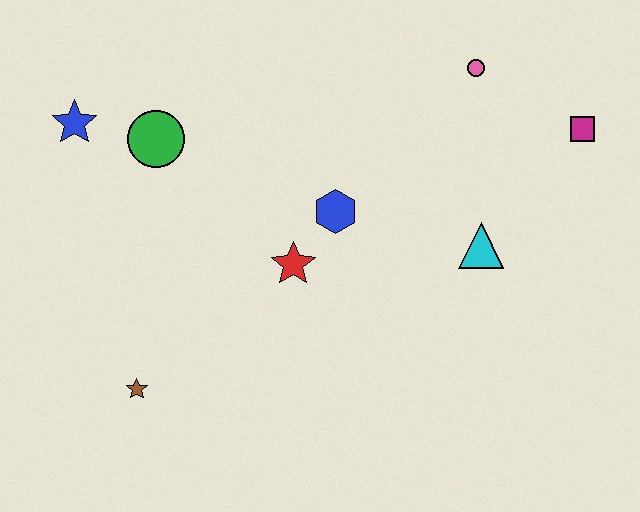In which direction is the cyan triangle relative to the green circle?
The cyan triangle is to the right of the green circle.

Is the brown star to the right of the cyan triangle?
No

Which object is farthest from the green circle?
The magenta square is farthest from the green circle.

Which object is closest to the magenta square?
The pink circle is closest to the magenta square.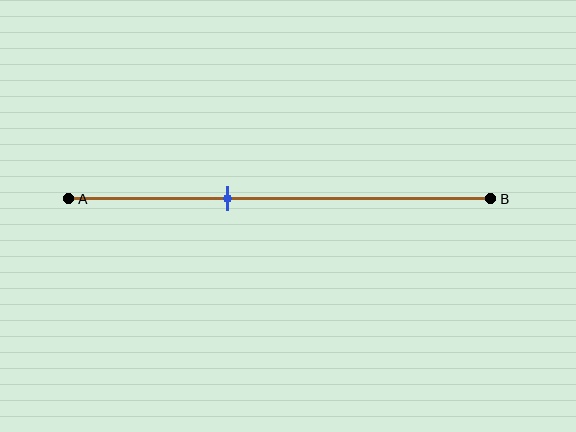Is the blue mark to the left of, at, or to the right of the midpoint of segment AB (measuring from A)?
The blue mark is to the left of the midpoint of segment AB.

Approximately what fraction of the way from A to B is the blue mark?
The blue mark is approximately 40% of the way from A to B.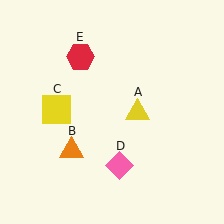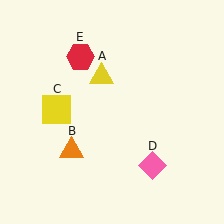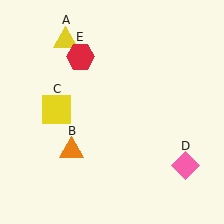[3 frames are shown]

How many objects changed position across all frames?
2 objects changed position: yellow triangle (object A), pink diamond (object D).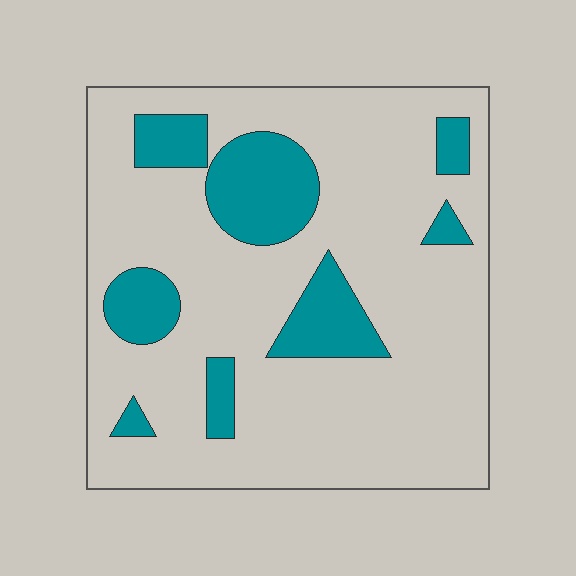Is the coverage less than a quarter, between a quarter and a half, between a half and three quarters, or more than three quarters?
Less than a quarter.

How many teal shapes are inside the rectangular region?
8.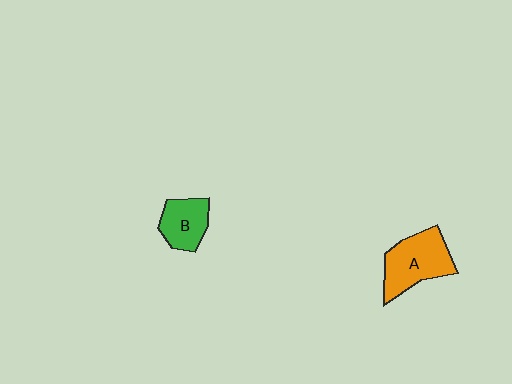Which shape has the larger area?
Shape A (orange).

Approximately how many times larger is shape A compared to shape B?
Approximately 1.5 times.